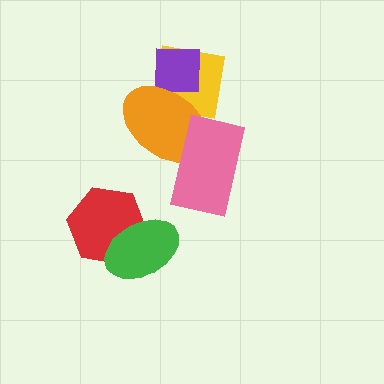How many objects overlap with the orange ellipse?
3 objects overlap with the orange ellipse.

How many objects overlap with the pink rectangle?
1 object overlaps with the pink rectangle.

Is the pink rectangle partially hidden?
No, no other shape covers it.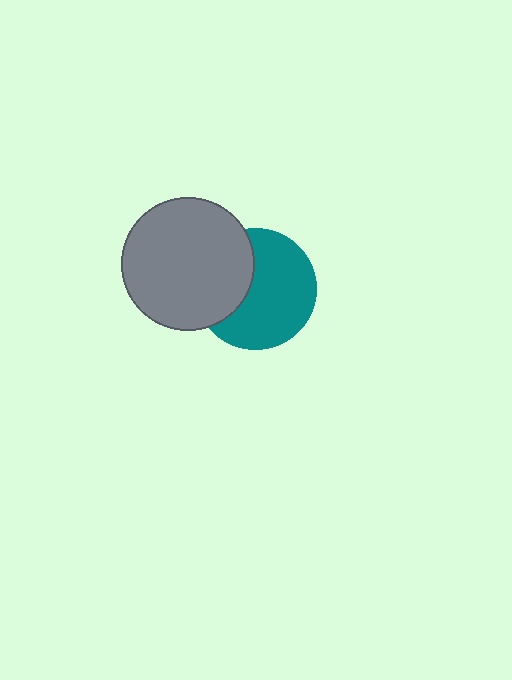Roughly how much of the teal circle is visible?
About half of it is visible (roughly 64%).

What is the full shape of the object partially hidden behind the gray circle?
The partially hidden object is a teal circle.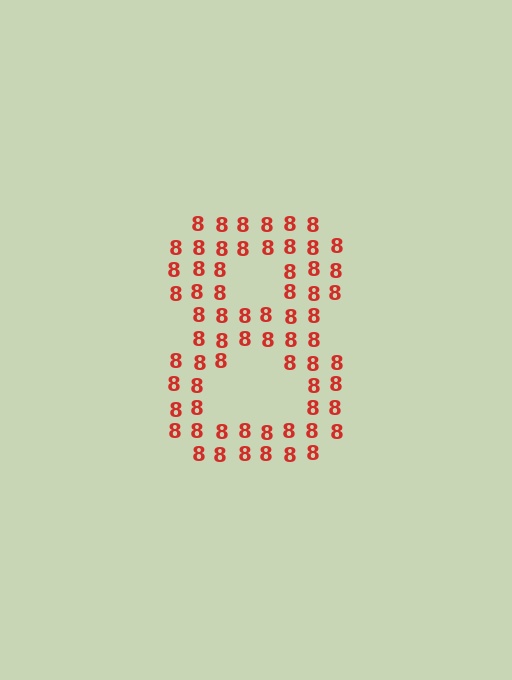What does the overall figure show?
The overall figure shows the digit 8.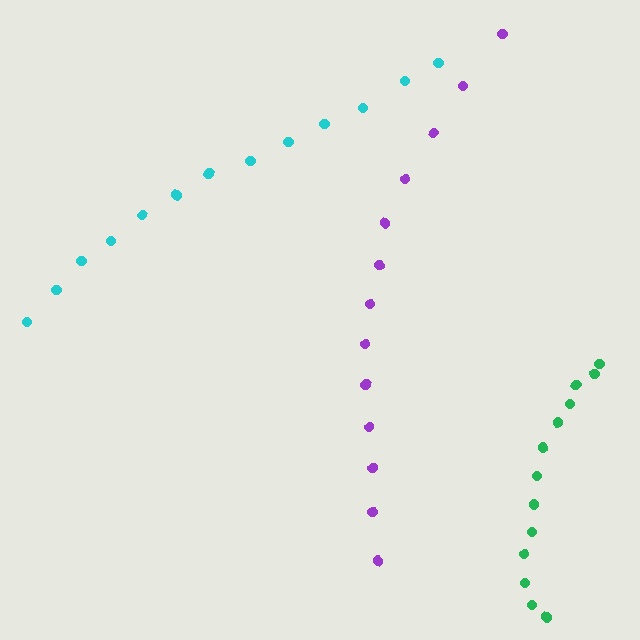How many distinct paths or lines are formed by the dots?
There are 3 distinct paths.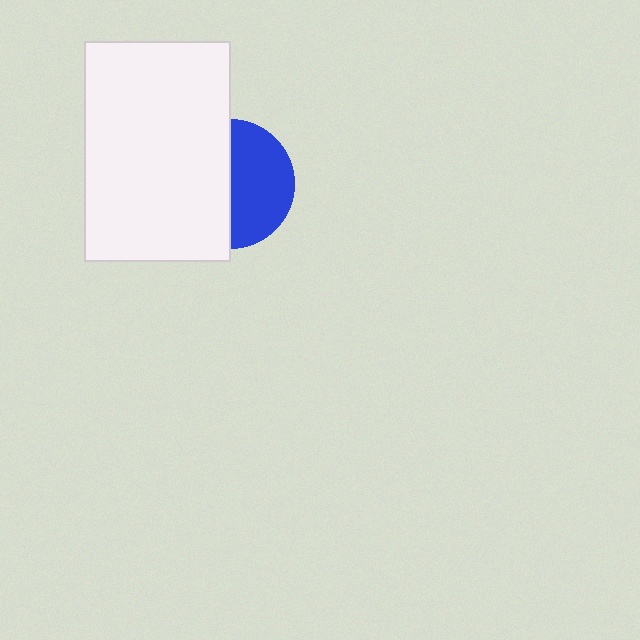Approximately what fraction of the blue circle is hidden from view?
Roughly 51% of the blue circle is hidden behind the white rectangle.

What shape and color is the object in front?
The object in front is a white rectangle.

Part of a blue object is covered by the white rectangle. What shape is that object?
It is a circle.